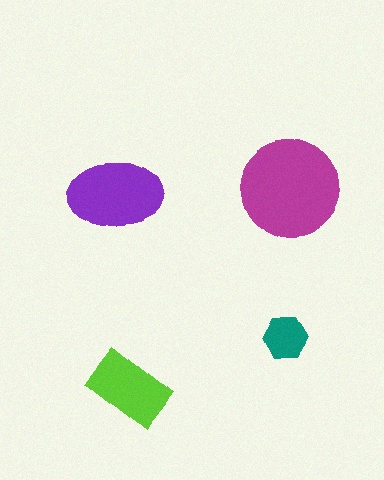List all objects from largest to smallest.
The magenta circle, the purple ellipse, the lime rectangle, the teal hexagon.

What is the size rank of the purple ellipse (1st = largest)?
2nd.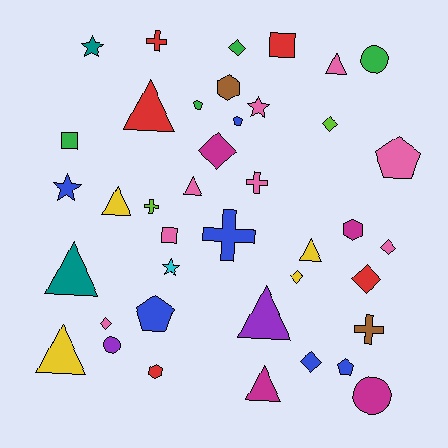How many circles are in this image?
There are 3 circles.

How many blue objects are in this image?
There are 6 blue objects.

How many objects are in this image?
There are 40 objects.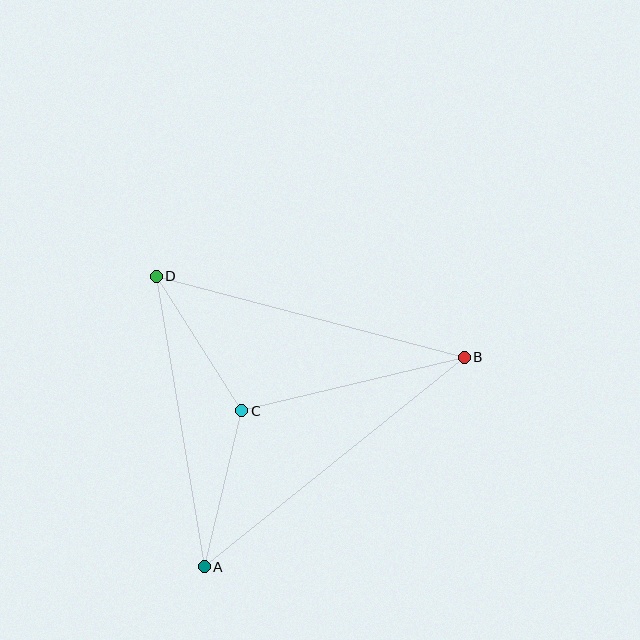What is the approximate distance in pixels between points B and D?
The distance between B and D is approximately 318 pixels.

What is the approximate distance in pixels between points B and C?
The distance between B and C is approximately 229 pixels.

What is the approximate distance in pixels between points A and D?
The distance between A and D is approximately 294 pixels.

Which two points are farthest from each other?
Points A and B are farthest from each other.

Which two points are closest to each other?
Points C and D are closest to each other.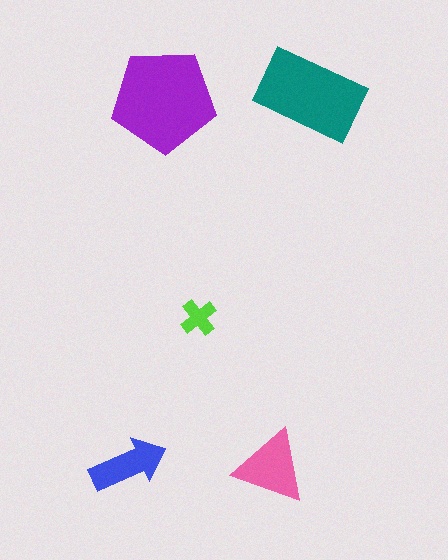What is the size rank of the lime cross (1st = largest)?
5th.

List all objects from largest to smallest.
The purple pentagon, the teal rectangle, the pink triangle, the blue arrow, the lime cross.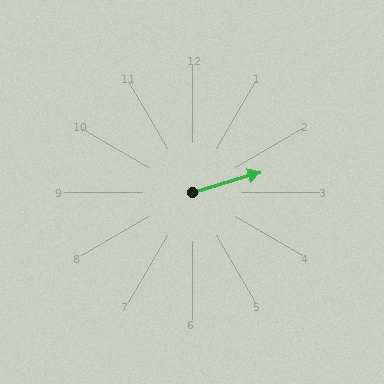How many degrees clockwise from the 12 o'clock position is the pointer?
Approximately 74 degrees.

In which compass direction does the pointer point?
East.